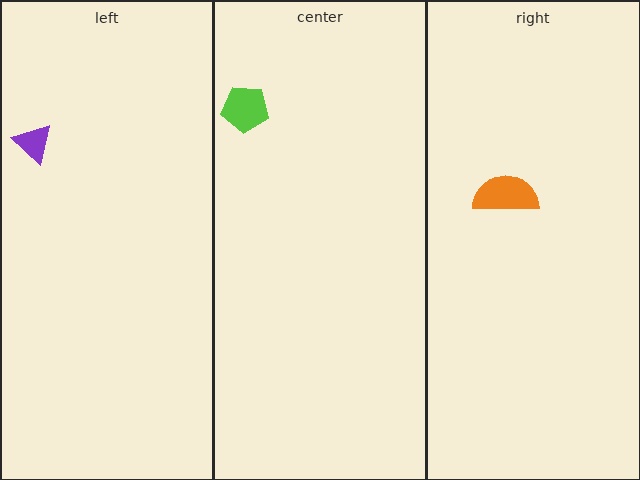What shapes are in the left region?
The purple triangle.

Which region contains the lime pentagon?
The center region.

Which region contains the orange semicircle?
The right region.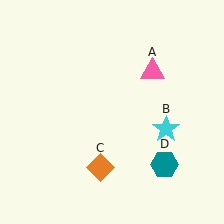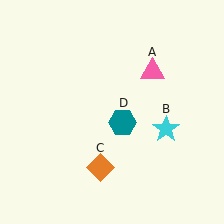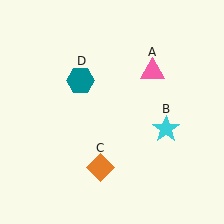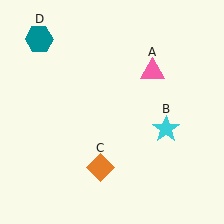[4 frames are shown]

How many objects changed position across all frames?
1 object changed position: teal hexagon (object D).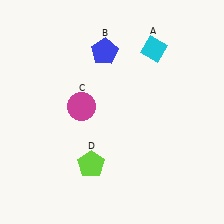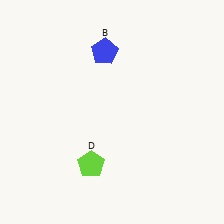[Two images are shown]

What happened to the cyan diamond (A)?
The cyan diamond (A) was removed in Image 2. It was in the top-right area of Image 1.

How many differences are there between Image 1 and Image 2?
There are 2 differences between the two images.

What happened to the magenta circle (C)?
The magenta circle (C) was removed in Image 2. It was in the top-left area of Image 1.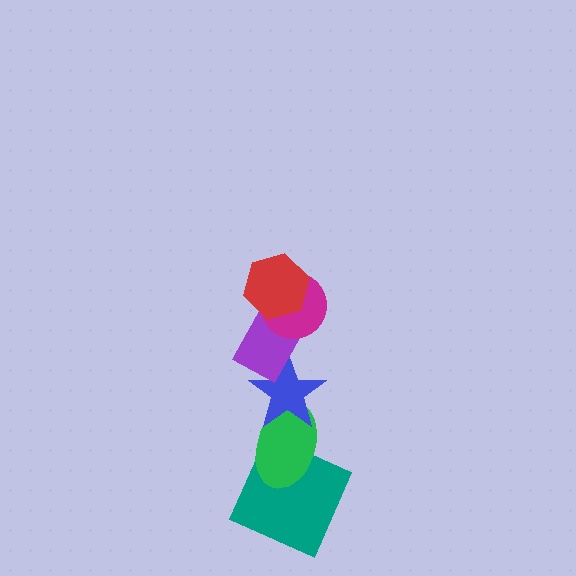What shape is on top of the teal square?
The green ellipse is on top of the teal square.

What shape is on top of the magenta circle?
The red hexagon is on top of the magenta circle.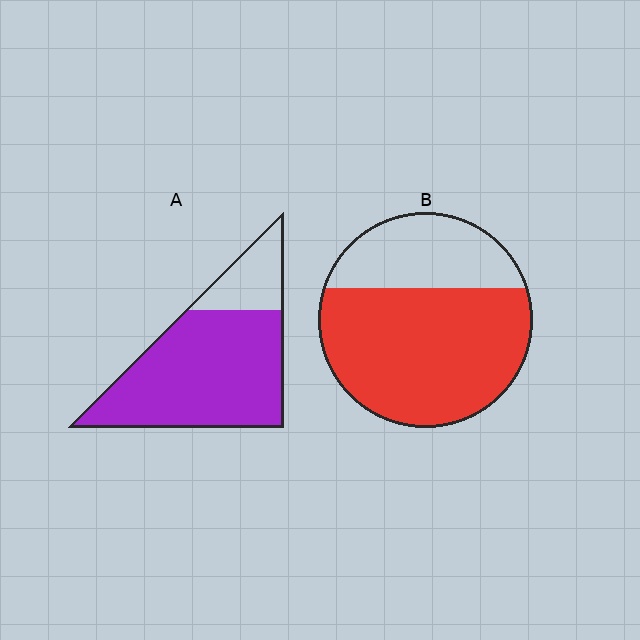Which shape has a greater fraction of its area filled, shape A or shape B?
Shape A.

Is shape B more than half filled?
Yes.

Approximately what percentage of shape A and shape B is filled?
A is approximately 80% and B is approximately 70%.